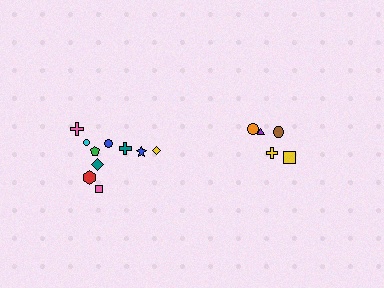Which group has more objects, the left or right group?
The left group.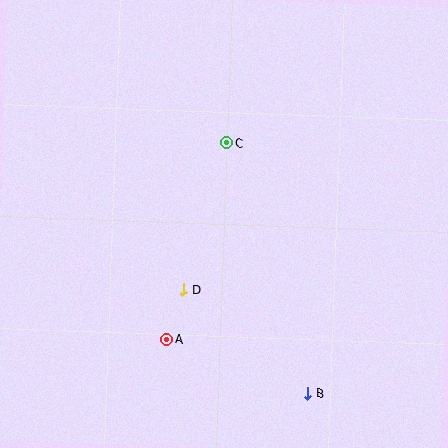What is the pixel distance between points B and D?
The distance between B and D is 162 pixels.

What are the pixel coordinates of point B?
Point B is at (308, 393).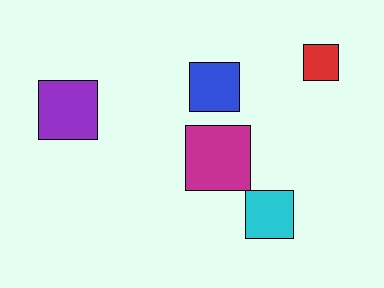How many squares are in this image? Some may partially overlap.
There are 5 squares.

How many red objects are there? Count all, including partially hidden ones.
There is 1 red object.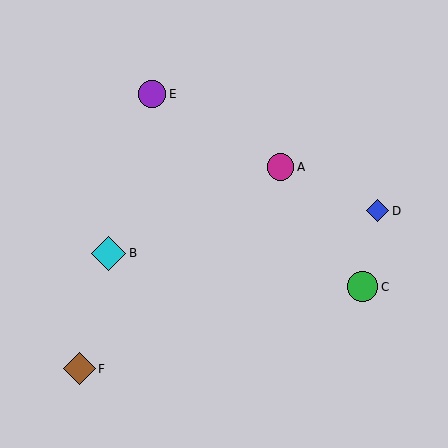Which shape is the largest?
The cyan diamond (labeled B) is the largest.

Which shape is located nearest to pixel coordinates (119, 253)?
The cyan diamond (labeled B) at (108, 253) is nearest to that location.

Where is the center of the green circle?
The center of the green circle is at (363, 287).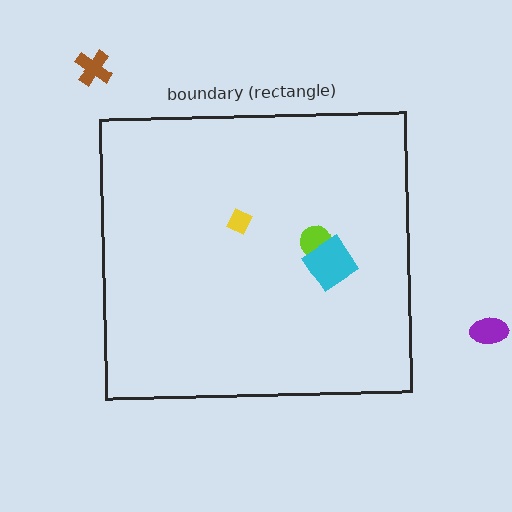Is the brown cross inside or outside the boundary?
Outside.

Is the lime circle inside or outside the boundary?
Inside.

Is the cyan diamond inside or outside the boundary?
Inside.